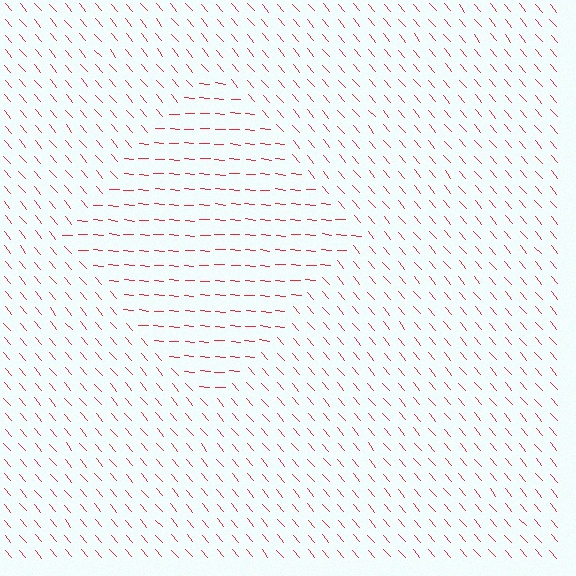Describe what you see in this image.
The image is filled with small red line segments. A diamond region in the image has lines oriented differently from the surrounding lines, creating a visible texture boundary.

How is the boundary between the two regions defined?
The boundary is defined purely by a change in line orientation (approximately 45 degrees difference). All lines are the same color and thickness.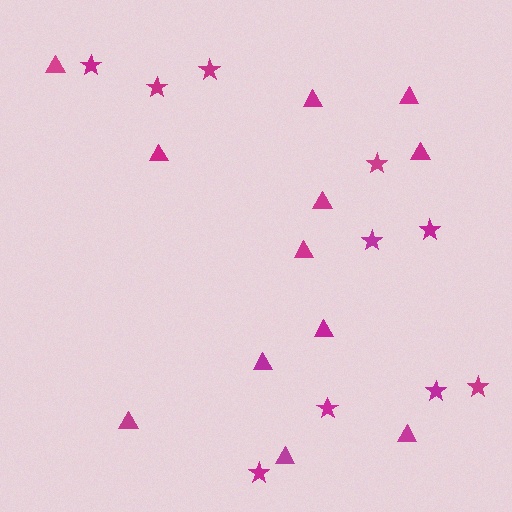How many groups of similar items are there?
There are 2 groups: one group of stars (10) and one group of triangles (12).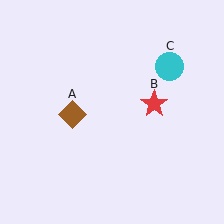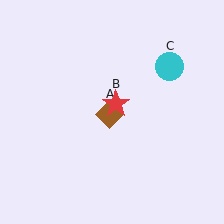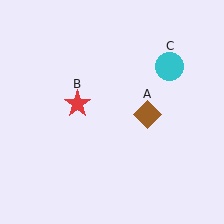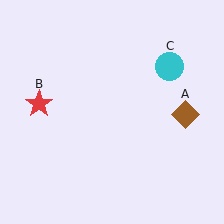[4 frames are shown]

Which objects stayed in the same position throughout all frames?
Cyan circle (object C) remained stationary.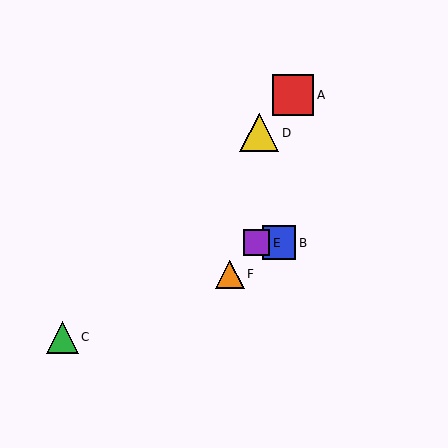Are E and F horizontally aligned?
No, E is at y≈243 and F is at y≈274.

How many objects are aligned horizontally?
2 objects (B, E) are aligned horizontally.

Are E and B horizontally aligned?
Yes, both are at y≈243.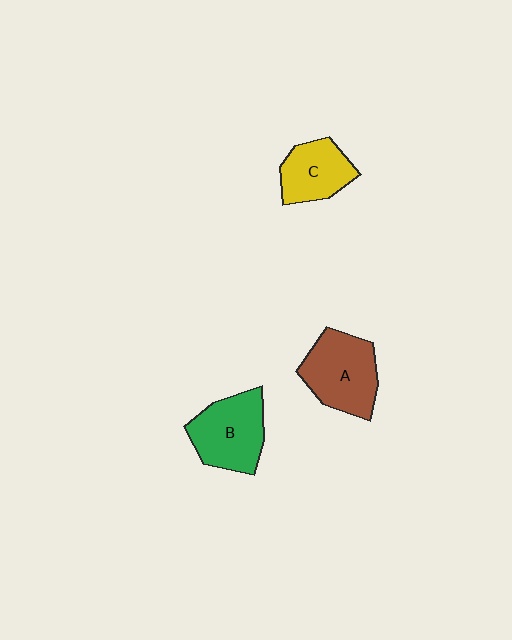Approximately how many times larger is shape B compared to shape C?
Approximately 1.3 times.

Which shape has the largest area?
Shape A (brown).